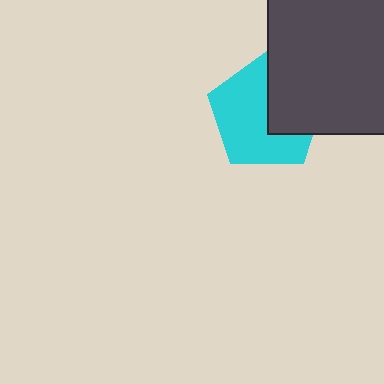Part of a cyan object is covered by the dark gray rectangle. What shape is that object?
It is a pentagon.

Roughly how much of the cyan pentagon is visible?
About half of it is visible (roughly 63%).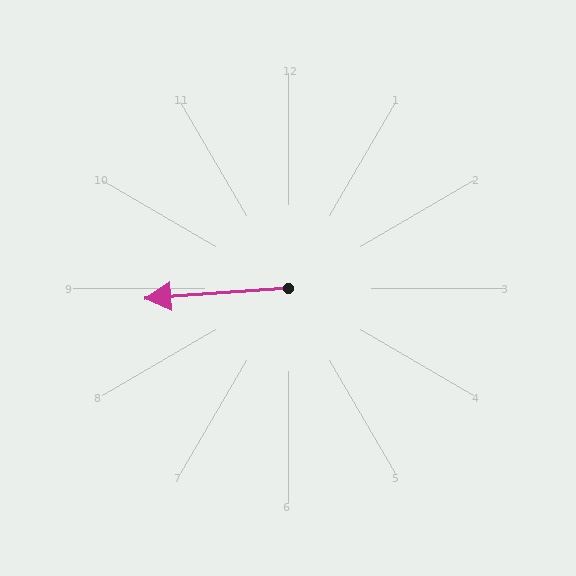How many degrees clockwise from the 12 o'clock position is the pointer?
Approximately 266 degrees.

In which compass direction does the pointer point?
West.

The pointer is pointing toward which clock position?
Roughly 9 o'clock.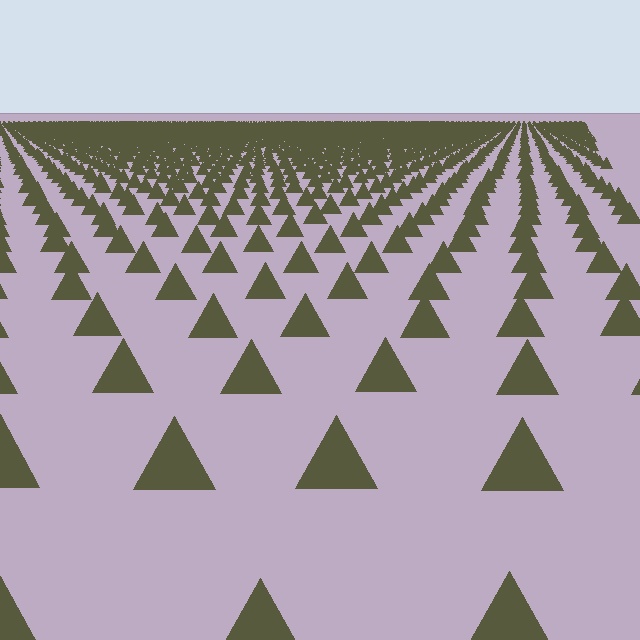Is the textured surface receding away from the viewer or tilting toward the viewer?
The surface is receding away from the viewer. Texture elements get smaller and denser toward the top.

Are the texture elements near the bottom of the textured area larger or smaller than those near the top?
Larger. Near the bottom, elements are closer to the viewer and appear at a bigger on-screen size.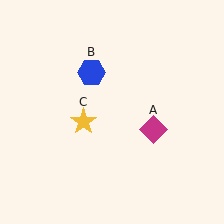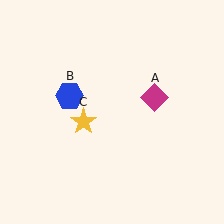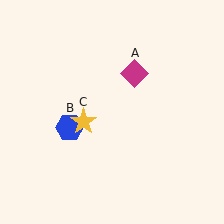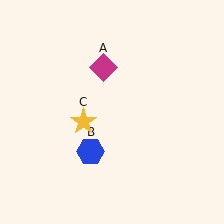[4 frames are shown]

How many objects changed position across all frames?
2 objects changed position: magenta diamond (object A), blue hexagon (object B).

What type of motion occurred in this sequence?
The magenta diamond (object A), blue hexagon (object B) rotated counterclockwise around the center of the scene.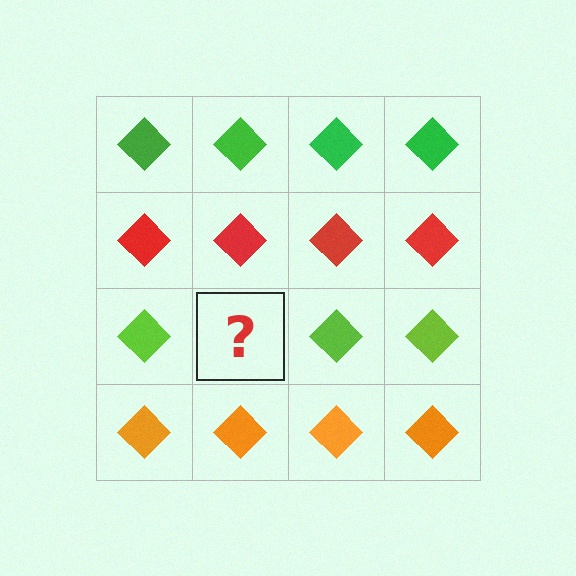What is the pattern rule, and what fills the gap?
The rule is that each row has a consistent color. The gap should be filled with a lime diamond.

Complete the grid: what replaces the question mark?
The question mark should be replaced with a lime diamond.